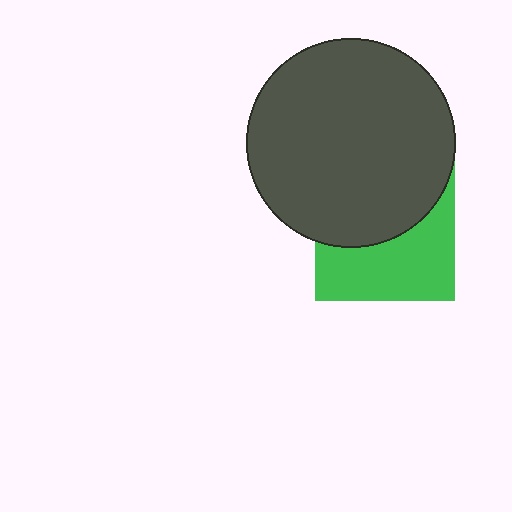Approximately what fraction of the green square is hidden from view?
Roughly 50% of the green square is hidden behind the dark gray circle.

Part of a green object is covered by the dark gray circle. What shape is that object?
It is a square.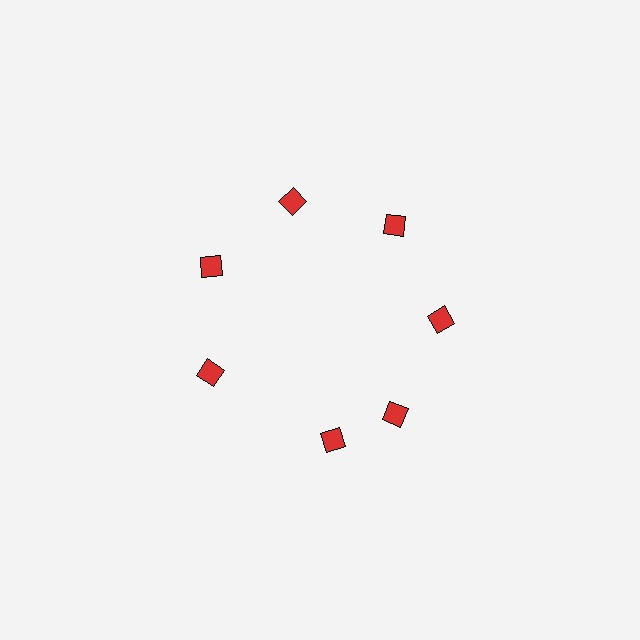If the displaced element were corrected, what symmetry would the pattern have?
It would have 7-fold rotational symmetry — the pattern would map onto itself every 51 degrees.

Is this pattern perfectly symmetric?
No. The 7 red diamonds are arranged in a ring, but one element near the 6 o'clock position is rotated out of alignment along the ring, breaking the 7-fold rotational symmetry.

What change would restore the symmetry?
The symmetry would be restored by rotating it back into even spacing with its neighbors so that all 7 diamonds sit at equal angles and equal distance from the center.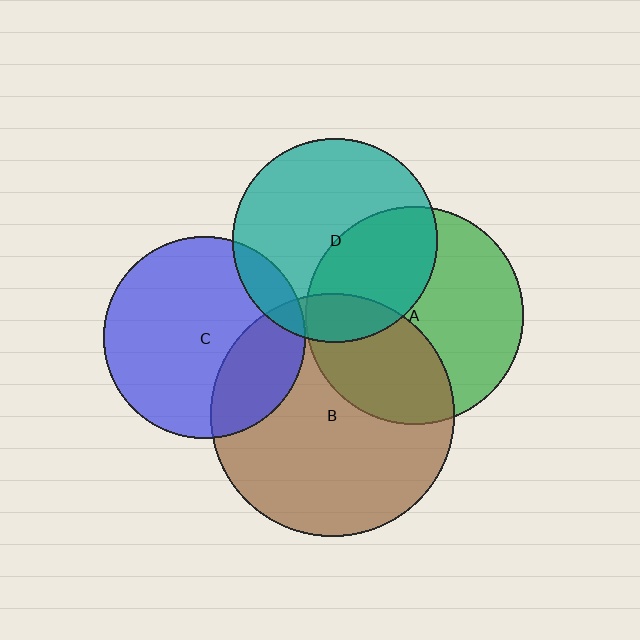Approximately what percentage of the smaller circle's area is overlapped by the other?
Approximately 35%.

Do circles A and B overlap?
Yes.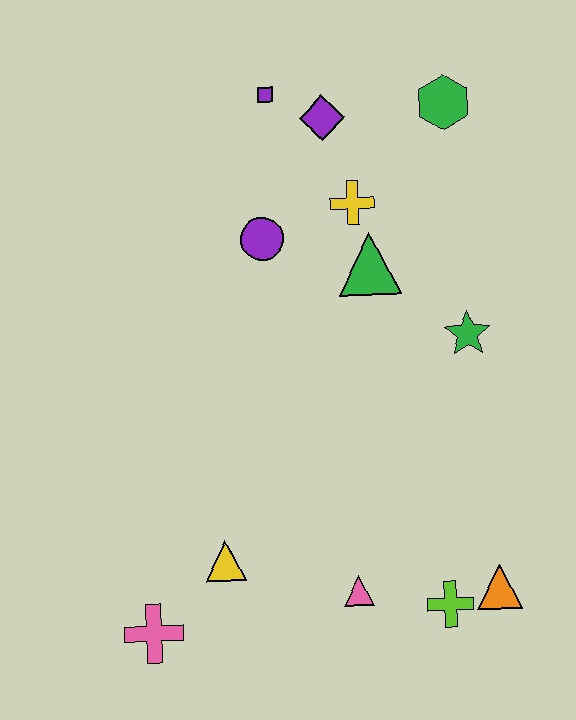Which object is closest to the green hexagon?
The purple diamond is closest to the green hexagon.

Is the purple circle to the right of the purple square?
No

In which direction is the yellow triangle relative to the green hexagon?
The yellow triangle is below the green hexagon.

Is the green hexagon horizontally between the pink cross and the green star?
Yes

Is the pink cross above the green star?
No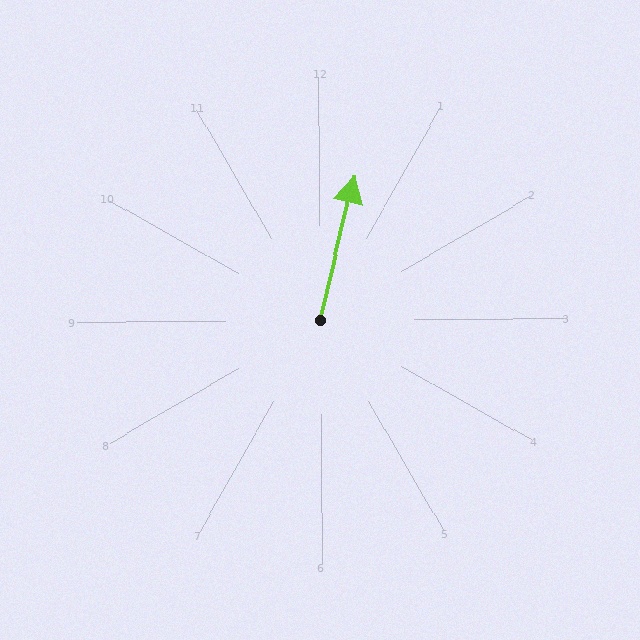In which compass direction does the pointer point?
North.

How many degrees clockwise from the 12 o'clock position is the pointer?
Approximately 14 degrees.